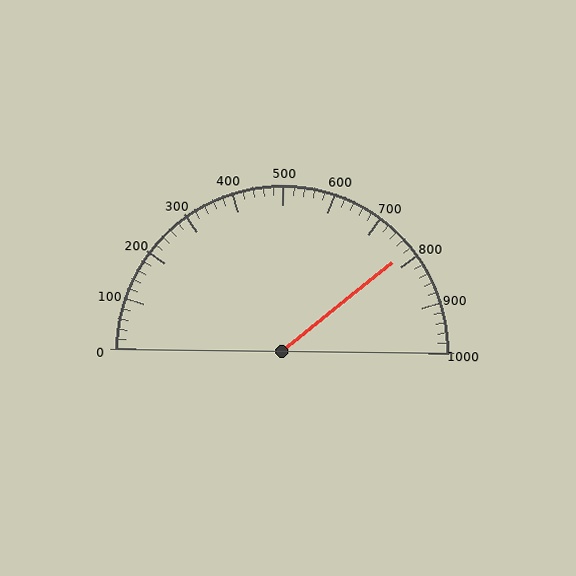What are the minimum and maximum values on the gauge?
The gauge ranges from 0 to 1000.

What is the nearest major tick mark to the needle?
The nearest major tick mark is 800.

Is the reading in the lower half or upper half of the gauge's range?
The reading is in the upper half of the range (0 to 1000).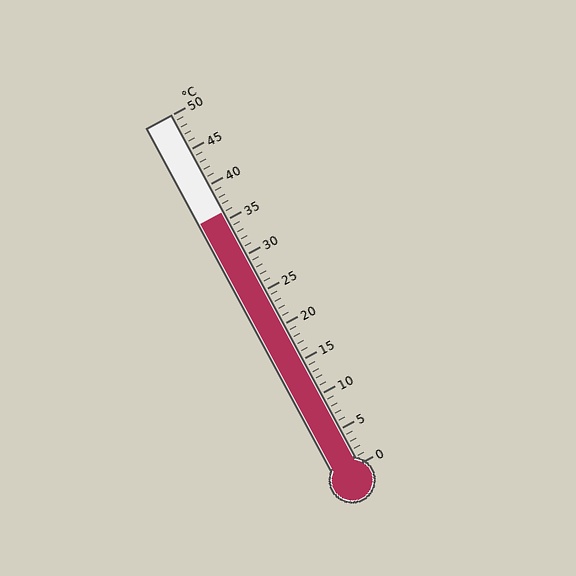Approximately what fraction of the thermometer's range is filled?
The thermometer is filled to approximately 70% of its range.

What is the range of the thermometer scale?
The thermometer scale ranges from 0°C to 50°C.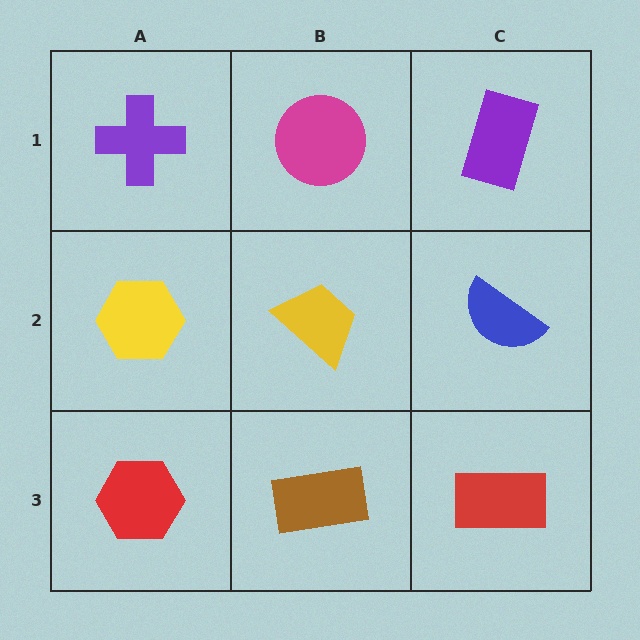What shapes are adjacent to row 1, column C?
A blue semicircle (row 2, column C), a magenta circle (row 1, column B).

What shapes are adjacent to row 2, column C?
A purple rectangle (row 1, column C), a red rectangle (row 3, column C), a yellow trapezoid (row 2, column B).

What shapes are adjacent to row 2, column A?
A purple cross (row 1, column A), a red hexagon (row 3, column A), a yellow trapezoid (row 2, column B).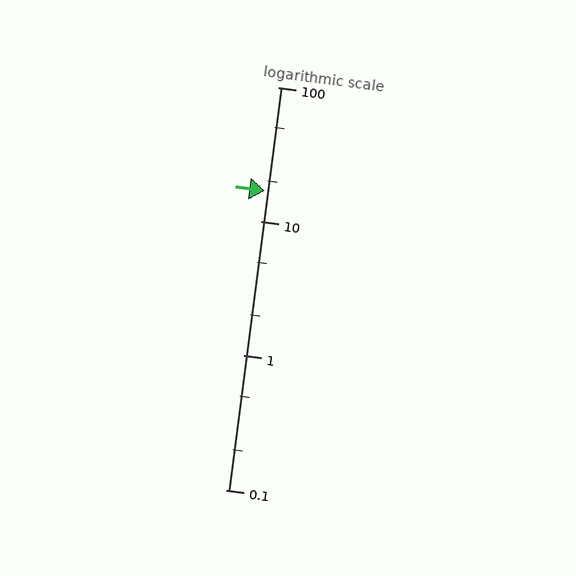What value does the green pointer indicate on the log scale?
The pointer indicates approximately 17.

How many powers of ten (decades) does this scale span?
The scale spans 3 decades, from 0.1 to 100.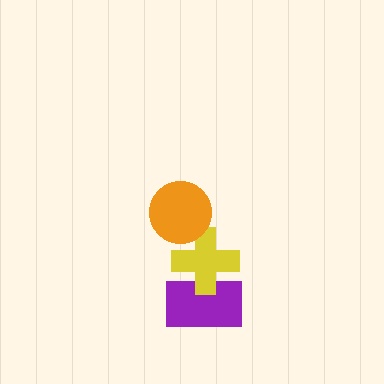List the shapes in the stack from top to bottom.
From top to bottom: the orange circle, the yellow cross, the purple rectangle.